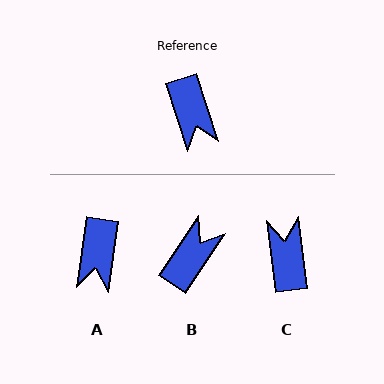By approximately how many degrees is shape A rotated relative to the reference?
Approximately 26 degrees clockwise.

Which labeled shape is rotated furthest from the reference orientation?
C, about 169 degrees away.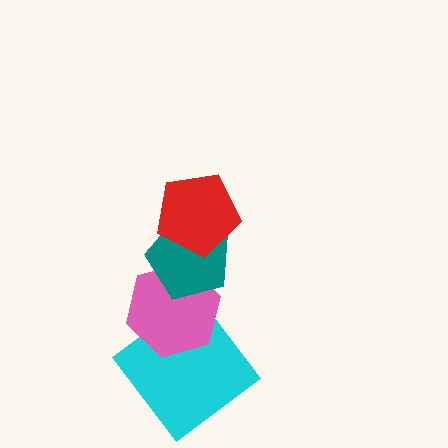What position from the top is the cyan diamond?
The cyan diamond is 4th from the top.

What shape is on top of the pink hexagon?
The teal pentagon is on top of the pink hexagon.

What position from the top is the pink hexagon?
The pink hexagon is 3rd from the top.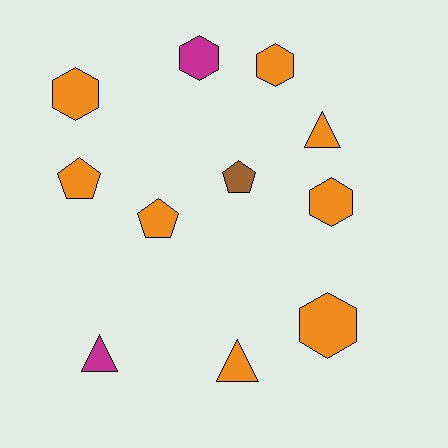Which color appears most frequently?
Orange, with 8 objects.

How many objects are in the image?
There are 11 objects.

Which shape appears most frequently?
Hexagon, with 5 objects.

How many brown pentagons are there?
There is 1 brown pentagon.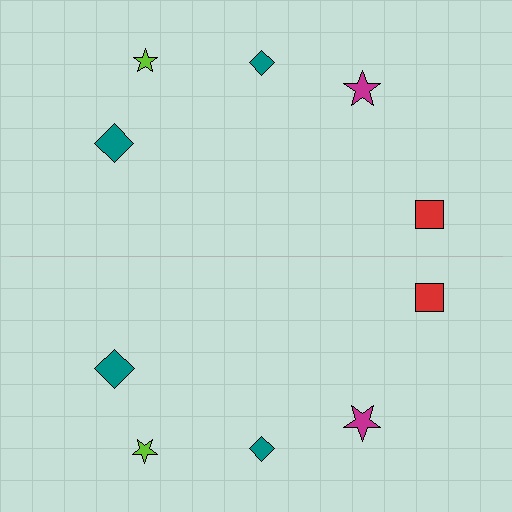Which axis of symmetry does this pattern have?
The pattern has a horizontal axis of symmetry running through the center of the image.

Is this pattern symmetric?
Yes, this pattern has bilateral (reflection) symmetry.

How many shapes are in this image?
There are 10 shapes in this image.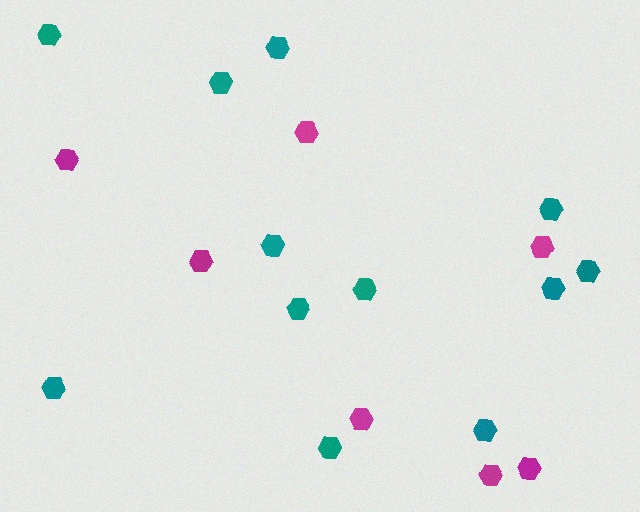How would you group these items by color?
There are 2 groups: one group of magenta hexagons (7) and one group of teal hexagons (12).